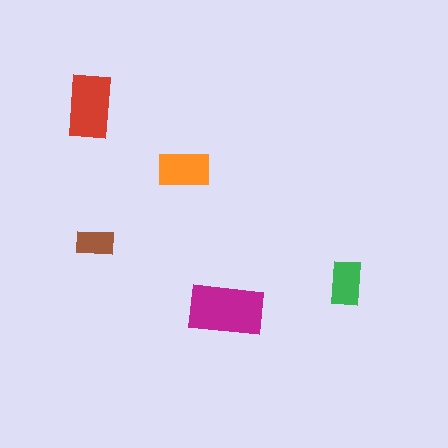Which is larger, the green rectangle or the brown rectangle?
The green one.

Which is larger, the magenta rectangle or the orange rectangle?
The magenta one.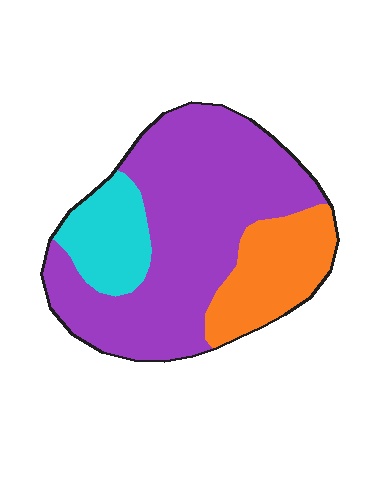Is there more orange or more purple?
Purple.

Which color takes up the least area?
Cyan, at roughly 15%.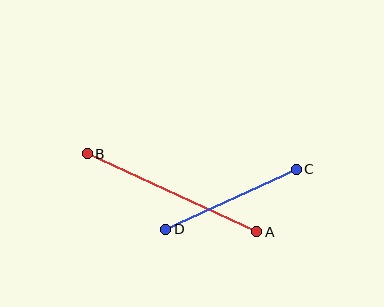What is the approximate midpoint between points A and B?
The midpoint is at approximately (172, 193) pixels.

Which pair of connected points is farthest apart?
Points A and B are farthest apart.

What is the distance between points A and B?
The distance is approximately 186 pixels.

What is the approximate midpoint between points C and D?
The midpoint is at approximately (231, 199) pixels.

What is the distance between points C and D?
The distance is approximately 143 pixels.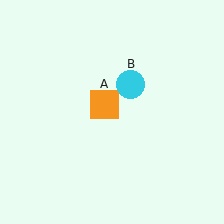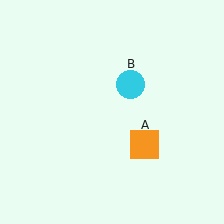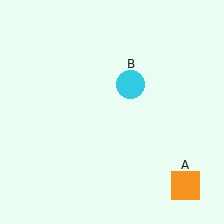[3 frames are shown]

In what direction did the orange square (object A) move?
The orange square (object A) moved down and to the right.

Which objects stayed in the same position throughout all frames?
Cyan circle (object B) remained stationary.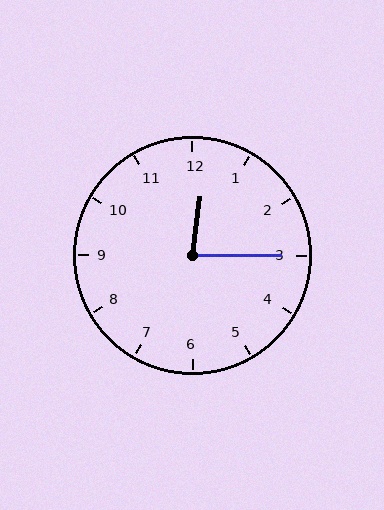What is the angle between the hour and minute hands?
Approximately 82 degrees.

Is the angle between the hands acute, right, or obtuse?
It is acute.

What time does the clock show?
12:15.